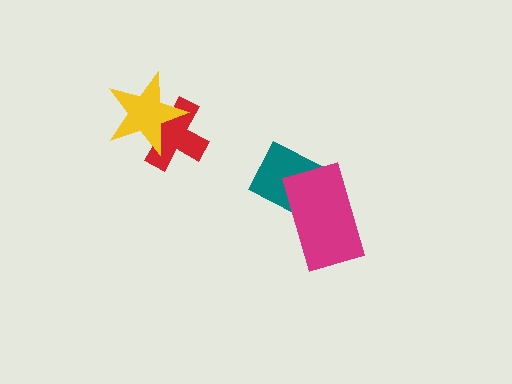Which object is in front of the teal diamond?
The magenta rectangle is in front of the teal diamond.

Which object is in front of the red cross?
The yellow star is in front of the red cross.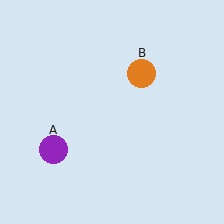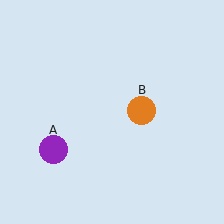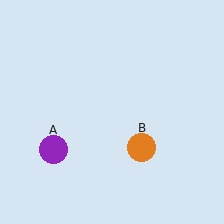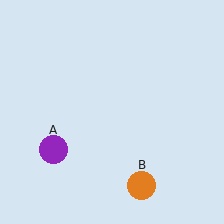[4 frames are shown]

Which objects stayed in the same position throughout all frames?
Purple circle (object A) remained stationary.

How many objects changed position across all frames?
1 object changed position: orange circle (object B).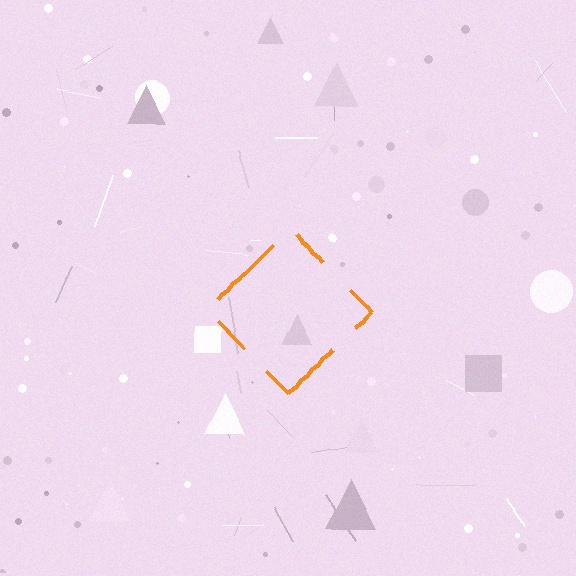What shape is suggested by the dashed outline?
The dashed outline suggests a diamond.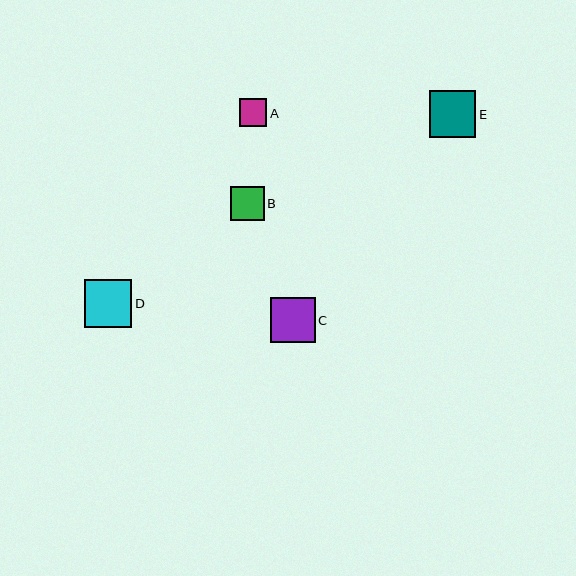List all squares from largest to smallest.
From largest to smallest: D, E, C, B, A.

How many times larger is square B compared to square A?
Square B is approximately 1.2 times the size of square A.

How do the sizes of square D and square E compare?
Square D and square E are approximately the same size.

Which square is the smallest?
Square A is the smallest with a size of approximately 27 pixels.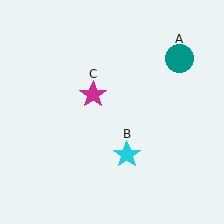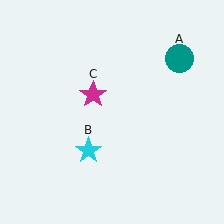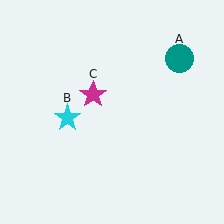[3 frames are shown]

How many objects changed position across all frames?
1 object changed position: cyan star (object B).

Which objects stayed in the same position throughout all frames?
Teal circle (object A) and magenta star (object C) remained stationary.